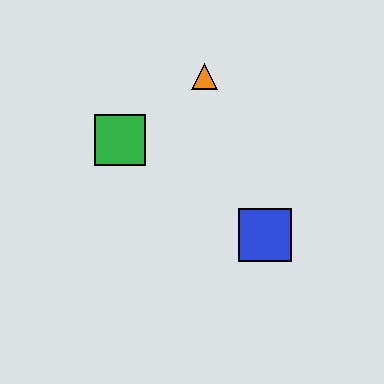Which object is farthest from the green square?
The blue square is farthest from the green square.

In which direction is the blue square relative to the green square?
The blue square is to the right of the green square.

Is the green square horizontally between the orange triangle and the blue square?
No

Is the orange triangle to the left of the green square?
No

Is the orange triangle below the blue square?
No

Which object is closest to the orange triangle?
The green square is closest to the orange triangle.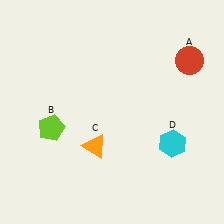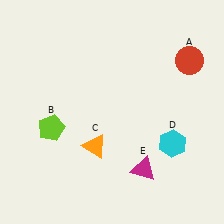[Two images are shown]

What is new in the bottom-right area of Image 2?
A magenta triangle (E) was added in the bottom-right area of Image 2.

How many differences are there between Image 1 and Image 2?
There is 1 difference between the two images.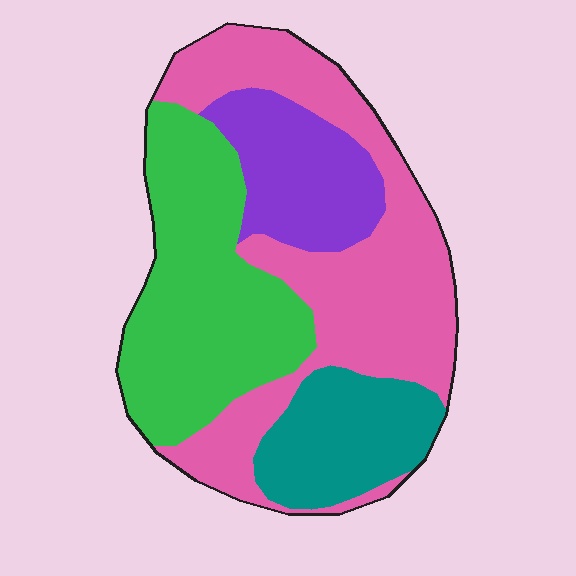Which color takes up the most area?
Pink, at roughly 40%.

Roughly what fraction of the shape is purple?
Purple covers about 15% of the shape.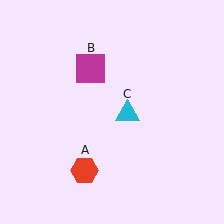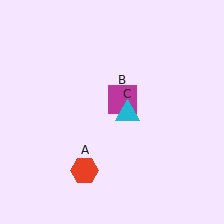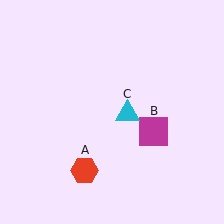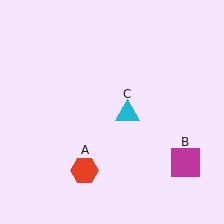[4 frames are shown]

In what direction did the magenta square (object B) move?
The magenta square (object B) moved down and to the right.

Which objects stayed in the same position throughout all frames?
Red hexagon (object A) and cyan triangle (object C) remained stationary.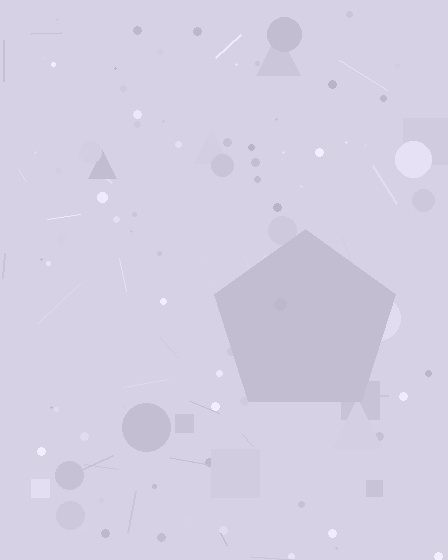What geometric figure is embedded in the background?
A pentagon is embedded in the background.